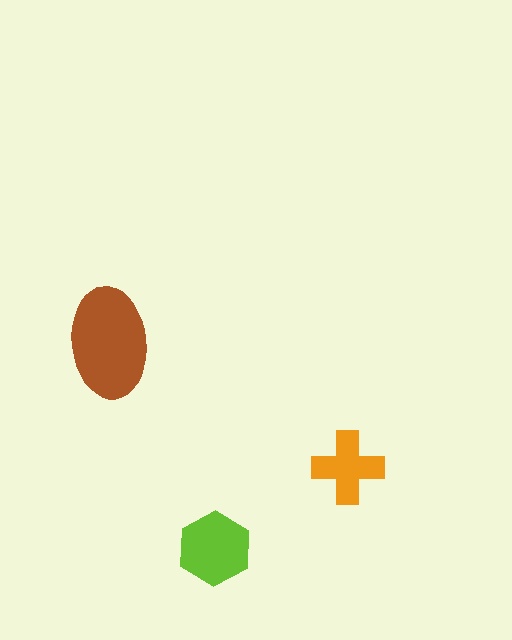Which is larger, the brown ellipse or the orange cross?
The brown ellipse.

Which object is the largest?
The brown ellipse.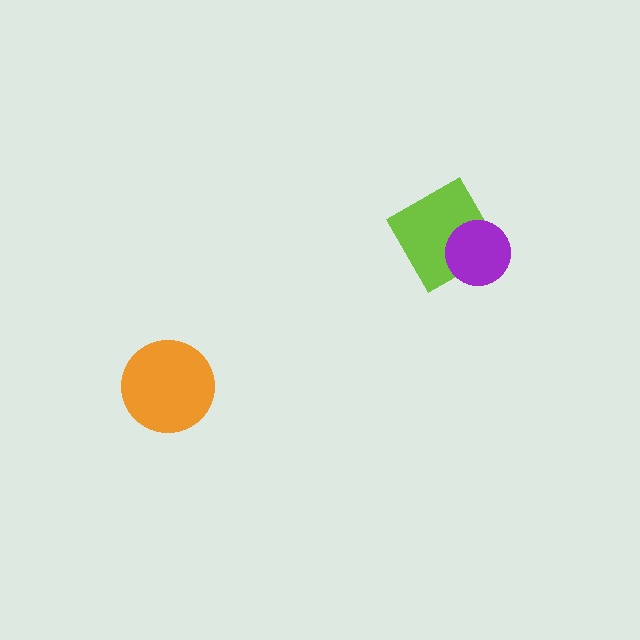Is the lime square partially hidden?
Yes, it is partially covered by another shape.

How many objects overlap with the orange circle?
0 objects overlap with the orange circle.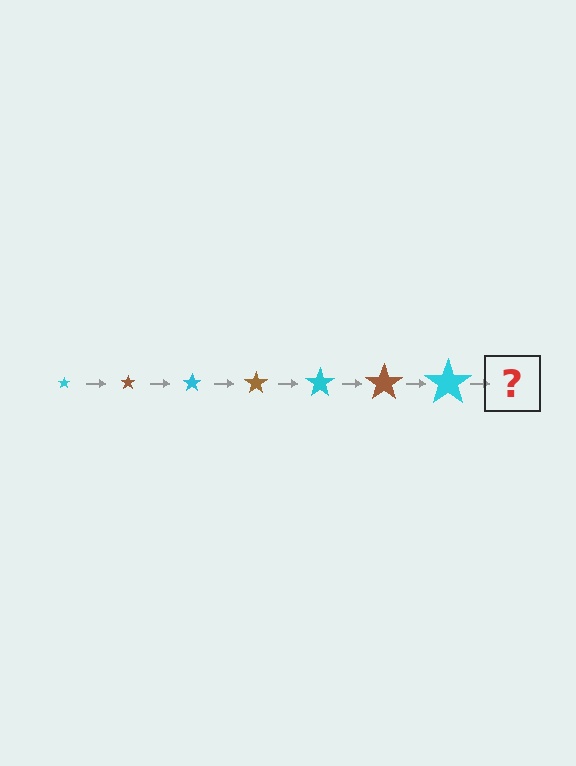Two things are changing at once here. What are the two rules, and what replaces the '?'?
The two rules are that the star grows larger each step and the color cycles through cyan and brown. The '?' should be a brown star, larger than the previous one.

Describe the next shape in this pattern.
It should be a brown star, larger than the previous one.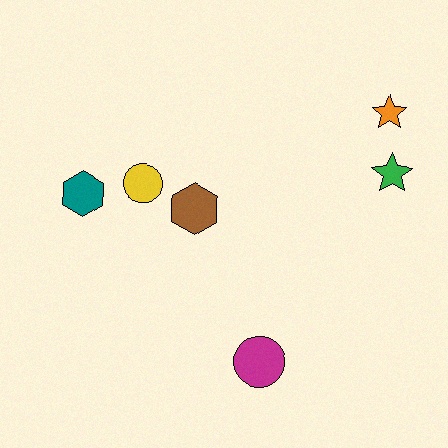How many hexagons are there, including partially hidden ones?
There are 2 hexagons.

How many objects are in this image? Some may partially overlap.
There are 6 objects.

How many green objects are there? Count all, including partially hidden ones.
There is 1 green object.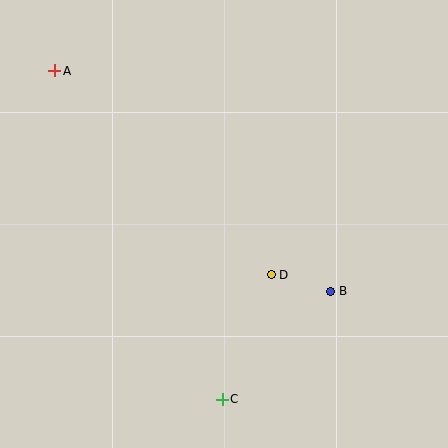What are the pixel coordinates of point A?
Point A is at (55, 71).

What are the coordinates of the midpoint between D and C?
The midpoint between D and C is at (247, 337).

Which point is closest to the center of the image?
Point D at (271, 275) is closest to the center.